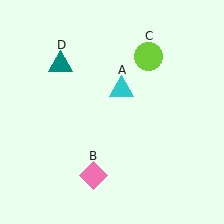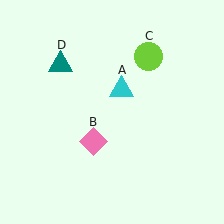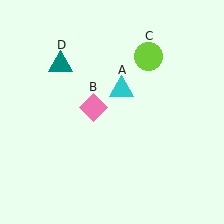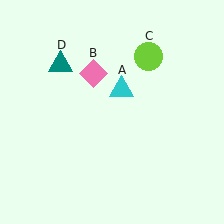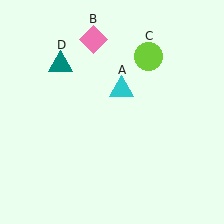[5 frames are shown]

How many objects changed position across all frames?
1 object changed position: pink diamond (object B).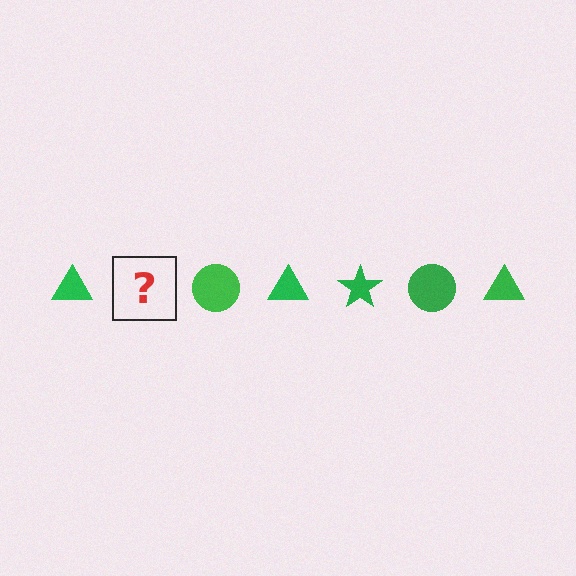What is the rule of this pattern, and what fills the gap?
The rule is that the pattern cycles through triangle, star, circle shapes in green. The gap should be filled with a green star.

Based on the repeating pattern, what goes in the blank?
The blank should be a green star.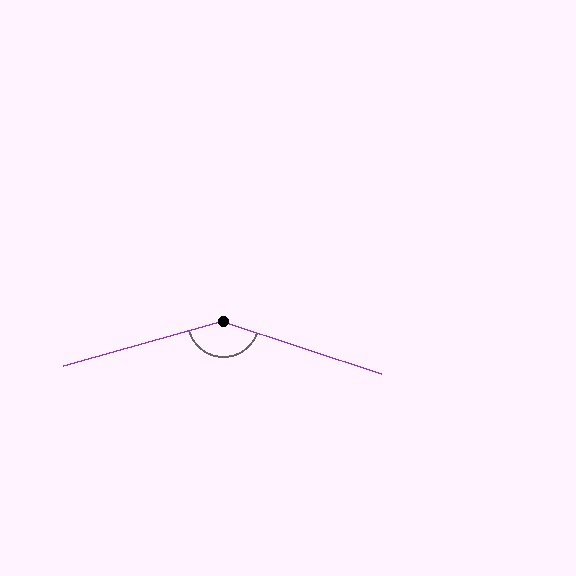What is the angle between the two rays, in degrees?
Approximately 146 degrees.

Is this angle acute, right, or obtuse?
It is obtuse.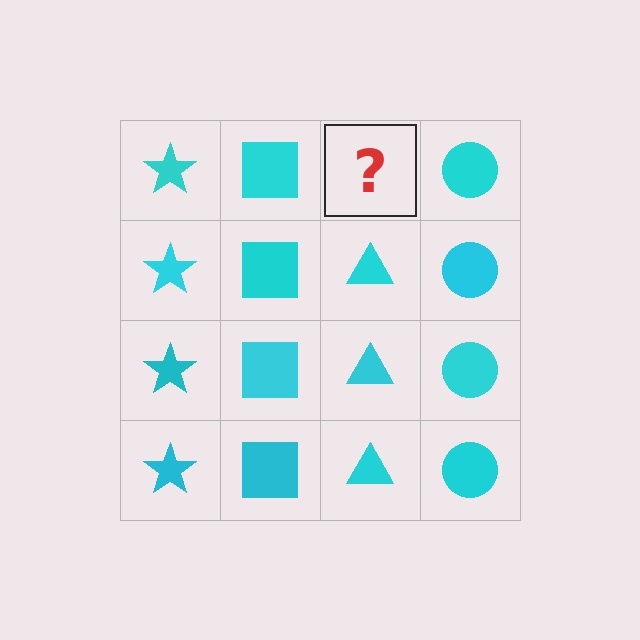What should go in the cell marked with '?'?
The missing cell should contain a cyan triangle.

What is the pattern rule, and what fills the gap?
The rule is that each column has a consistent shape. The gap should be filled with a cyan triangle.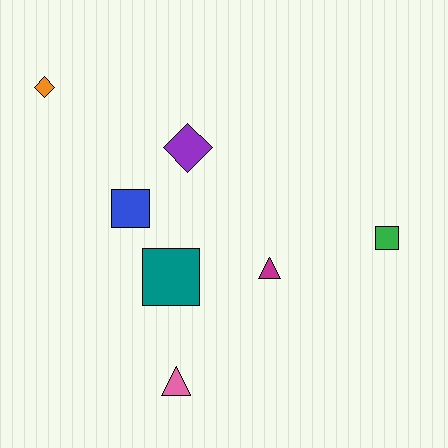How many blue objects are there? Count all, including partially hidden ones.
There is 1 blue object.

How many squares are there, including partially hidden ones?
There are 3 squares.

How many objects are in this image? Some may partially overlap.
There are 7 objects.